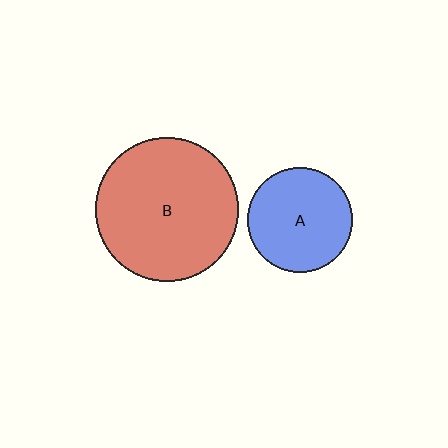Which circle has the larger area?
Circle B (red).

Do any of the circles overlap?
No, none of the circles overlap.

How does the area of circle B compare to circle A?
Approximately 1.9 times.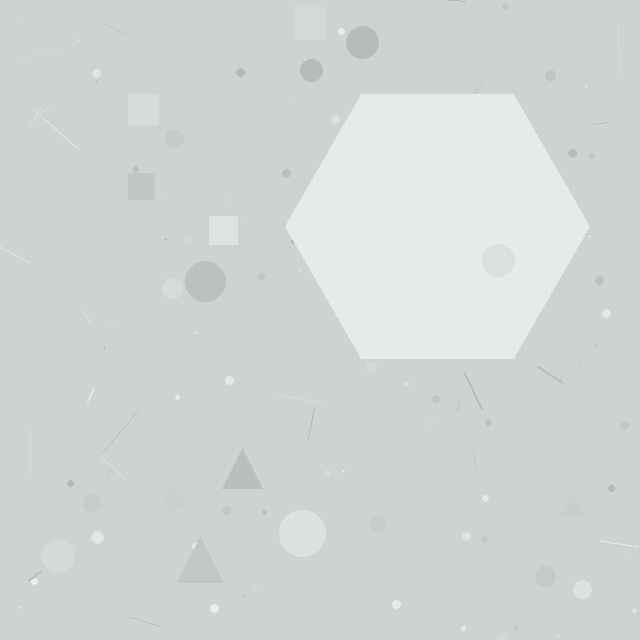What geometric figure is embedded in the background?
A hexagon is embedded in the background.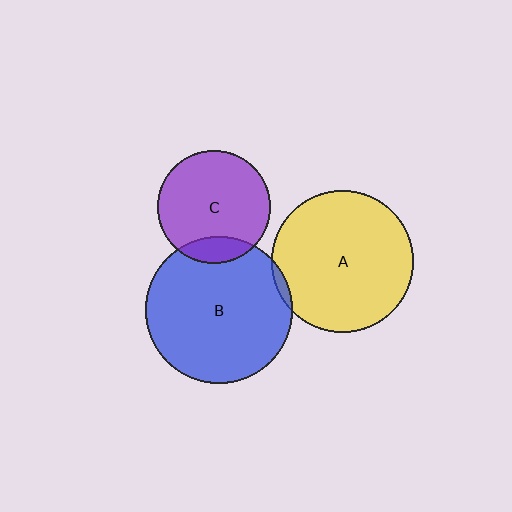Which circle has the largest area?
Circle B (blue).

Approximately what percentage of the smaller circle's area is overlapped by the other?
Approximately 5%.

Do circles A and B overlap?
Yes.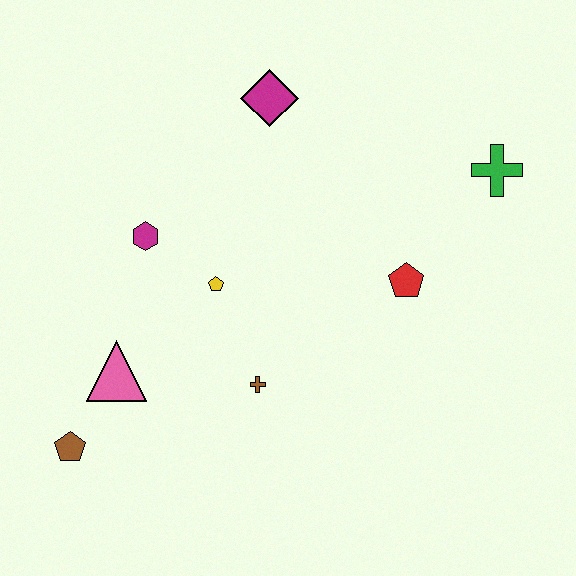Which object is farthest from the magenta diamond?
The brown pentagon is farthest from the magenta diamond.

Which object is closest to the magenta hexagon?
The yellow pentagon is closest to the magenta hexagon.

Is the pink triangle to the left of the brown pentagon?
No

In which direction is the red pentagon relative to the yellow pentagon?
The red pentagon is to the right of the yellow pentagon.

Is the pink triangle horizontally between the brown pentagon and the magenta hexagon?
Yes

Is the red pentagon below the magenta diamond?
Yes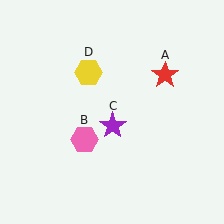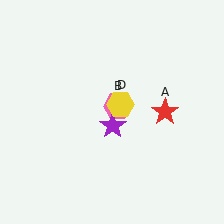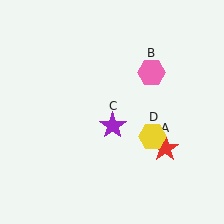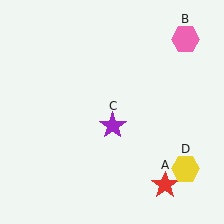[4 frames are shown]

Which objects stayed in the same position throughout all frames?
Purple star (object C) remained stationary.